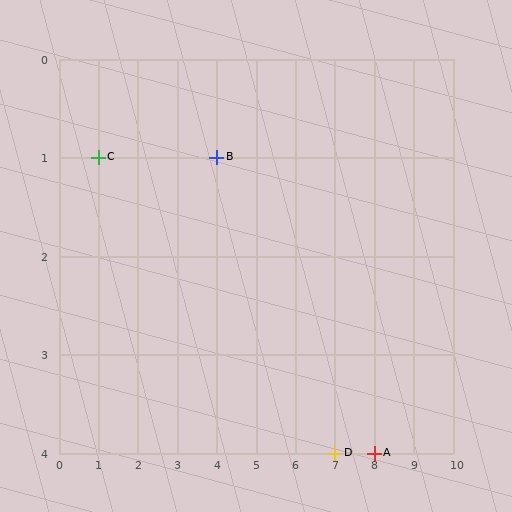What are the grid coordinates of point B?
Point B is at grid coordinates (4, 1).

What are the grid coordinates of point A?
Point A is at grid coordinates (8, 4).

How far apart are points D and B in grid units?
Points D and B are 3 columns and 3 rows apart (about 4.2 grid units diagonally).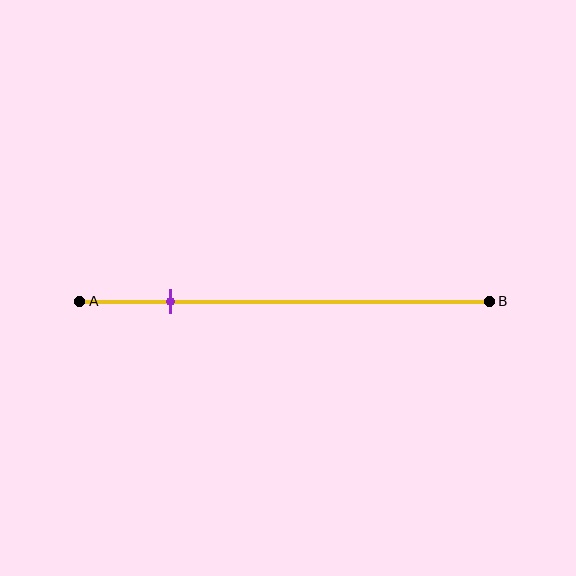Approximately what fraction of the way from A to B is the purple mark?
The purple mark is approximately 20% of the way from A to B.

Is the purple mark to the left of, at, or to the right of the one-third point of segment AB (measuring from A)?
The purple mark is to the left of the one-third point of segment AB.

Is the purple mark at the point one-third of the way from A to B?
No, the mark is at about 20% from A, not at the 33% one-third point.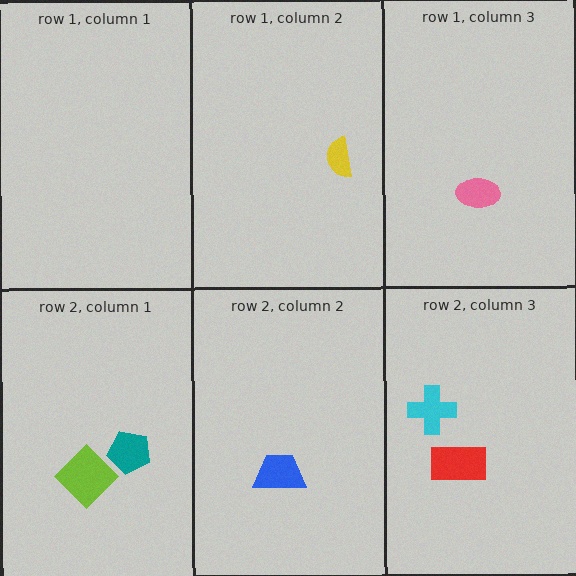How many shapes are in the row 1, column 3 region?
1.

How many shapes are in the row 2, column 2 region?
1.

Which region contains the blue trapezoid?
The row 2, column 2 region.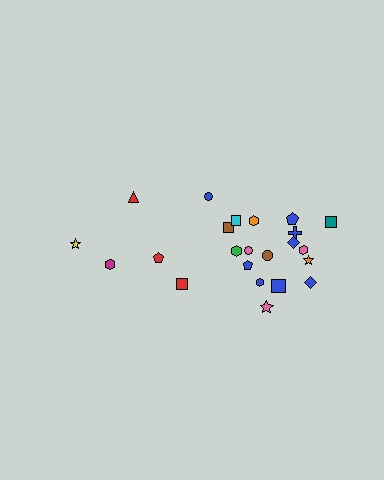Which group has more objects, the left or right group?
The right group.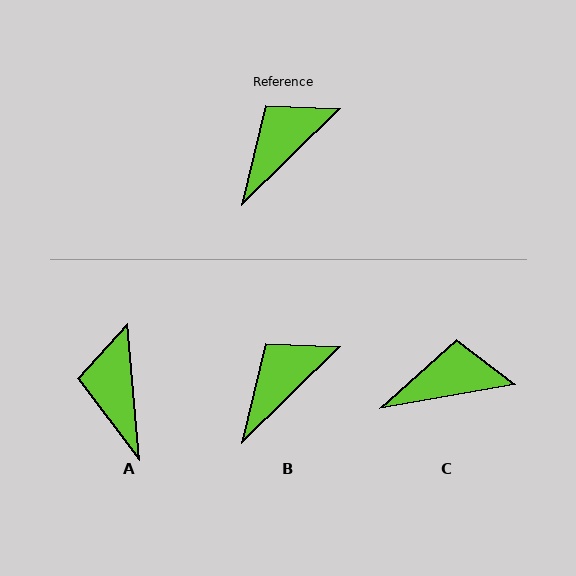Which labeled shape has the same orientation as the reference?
B.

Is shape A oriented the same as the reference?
No, it is off by about 50 degrees.